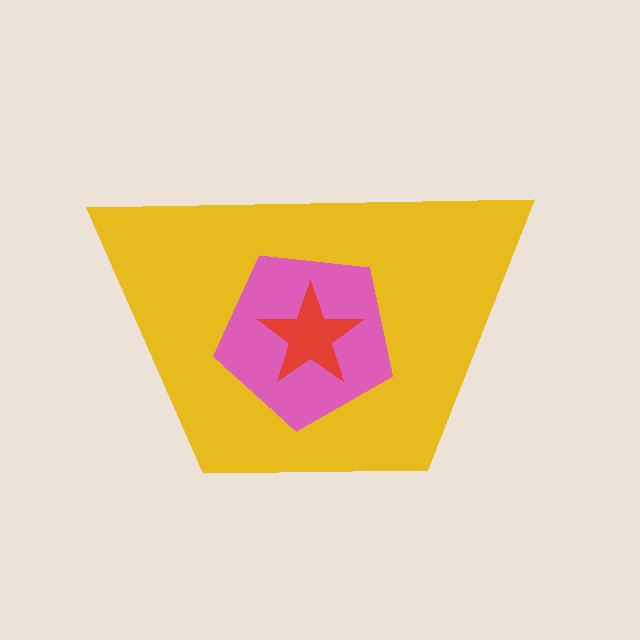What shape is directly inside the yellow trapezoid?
The pink pentagon.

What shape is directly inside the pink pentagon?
The red star.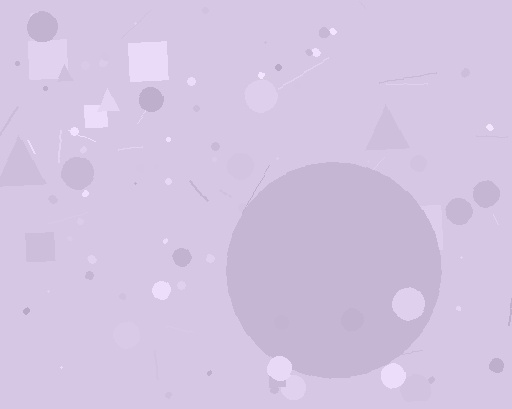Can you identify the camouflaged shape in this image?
The camouflaged shape is a circle.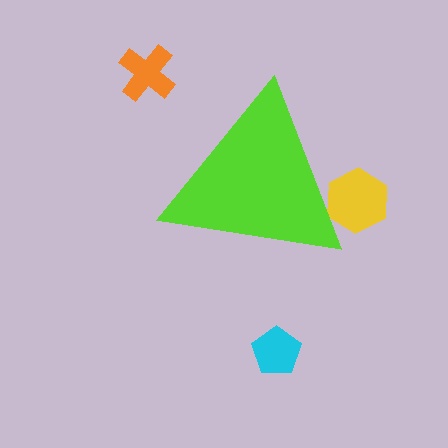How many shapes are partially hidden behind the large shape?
1 shape is partially hidden.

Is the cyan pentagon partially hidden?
No, the cyan pentagon is fully visible.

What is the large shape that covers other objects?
A lime triangle.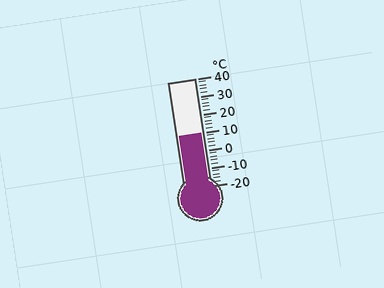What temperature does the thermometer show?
The thermometer shows approximately 10°C.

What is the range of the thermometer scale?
The thermometer scale ranges from -20°C to 40°C.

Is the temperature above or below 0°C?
The temperature is above 0°C.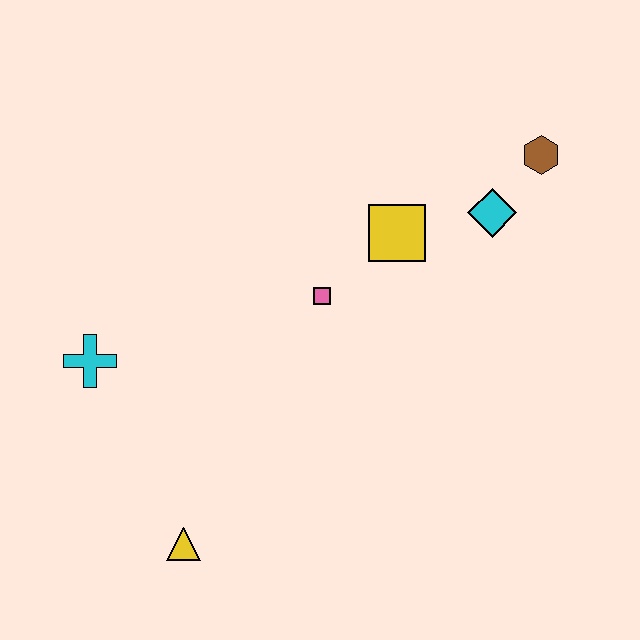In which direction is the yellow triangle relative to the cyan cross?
The yellow triangle is below the cyan cross.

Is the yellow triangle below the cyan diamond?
Yes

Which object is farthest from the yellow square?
The yellow triangle is farthest from the yellow square.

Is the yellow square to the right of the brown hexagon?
No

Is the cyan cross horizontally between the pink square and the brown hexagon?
No